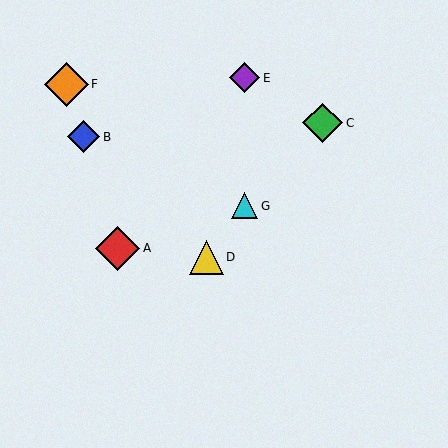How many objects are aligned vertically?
2 objects (E, G) are aligned vertically.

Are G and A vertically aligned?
No, G is at x≈245 and A is at x≈118.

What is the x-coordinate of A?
Object A is at x≈118.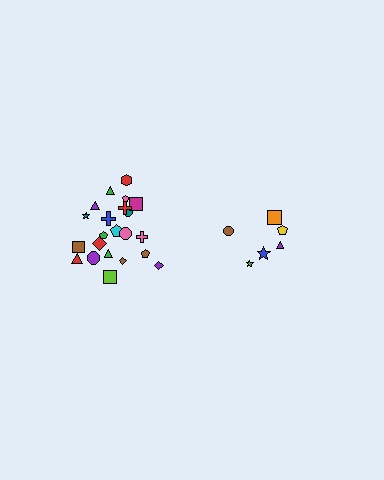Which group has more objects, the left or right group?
The left group.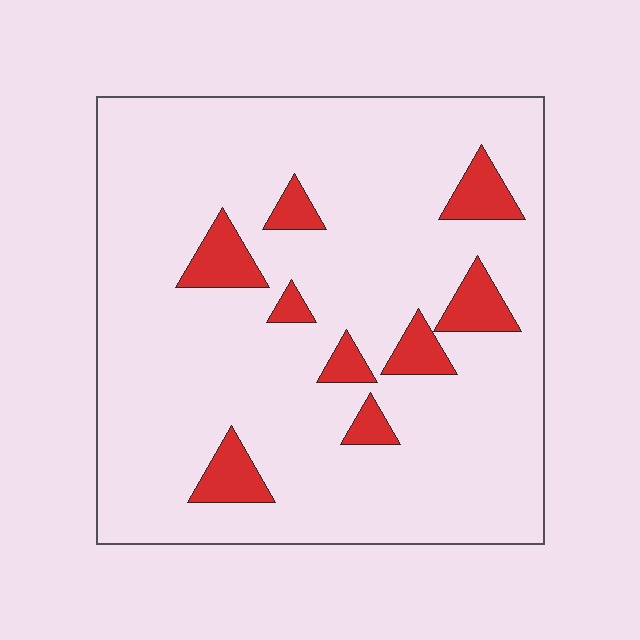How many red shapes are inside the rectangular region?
9.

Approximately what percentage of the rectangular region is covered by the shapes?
Approximately 10%.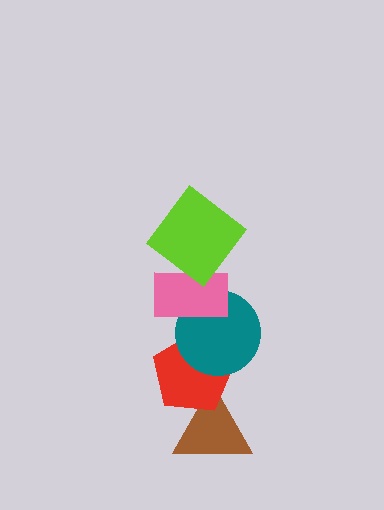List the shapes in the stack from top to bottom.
From top to bottom: the lime diamond, the pink rectangle, the teal circle, the red pentagon, the brown triangle.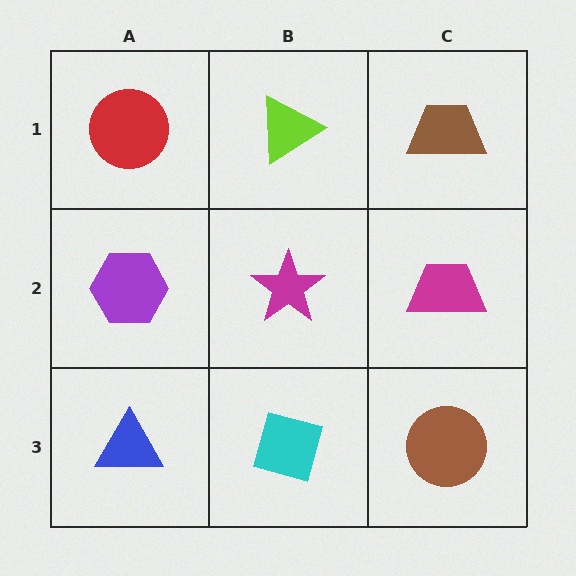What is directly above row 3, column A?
A purple hexagon.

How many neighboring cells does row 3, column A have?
2.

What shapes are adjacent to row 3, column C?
A magenta trapezoid (row 2, column C), a cyan diamond (row 3, column B).